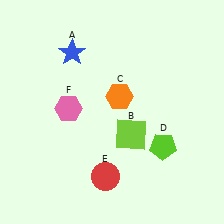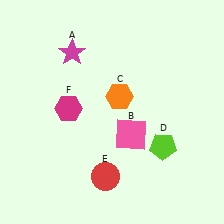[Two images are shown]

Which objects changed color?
A changed from blue to magenta. B changed from lime to pink. F changed from pink to magenta.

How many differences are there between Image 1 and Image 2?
There are 3 differences between the two images.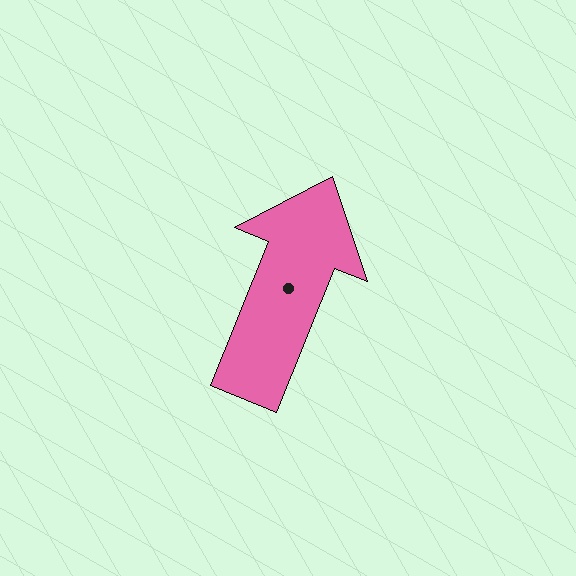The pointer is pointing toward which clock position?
Roughly 1 o'clock.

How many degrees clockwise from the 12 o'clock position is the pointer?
Approximately 22 degrees.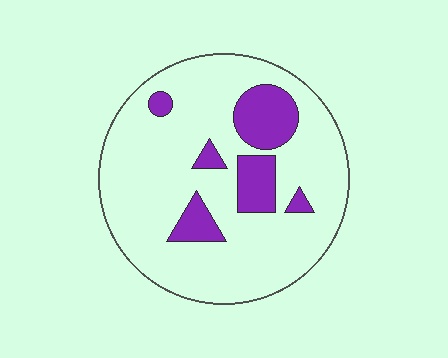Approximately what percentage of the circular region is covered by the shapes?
Approximately 20%.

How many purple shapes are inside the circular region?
6.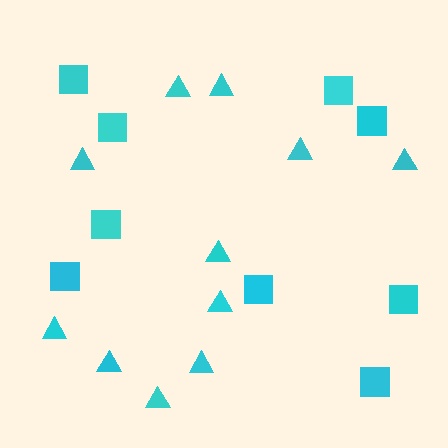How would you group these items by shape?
There are 2 groups: one group of squares (9) and one group of triangles (11).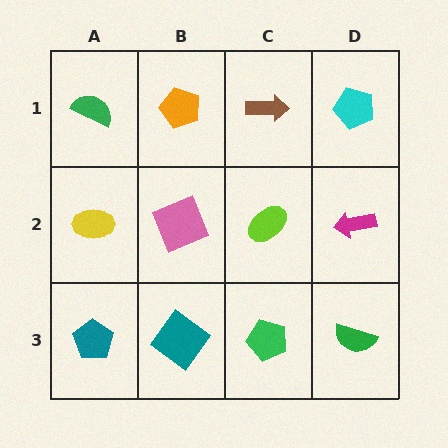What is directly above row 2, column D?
A cyan pentagon.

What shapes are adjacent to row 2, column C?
A brown arrow (row 1, column C), a green pentagon (row 3, column C), a pink square (row 2, column B), a magenta arrow (row 2, column D).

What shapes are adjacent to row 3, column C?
A lime ellipse (row 2, column C), a teal diamond (row 3, column B), a green semicircle (row 3, column D).